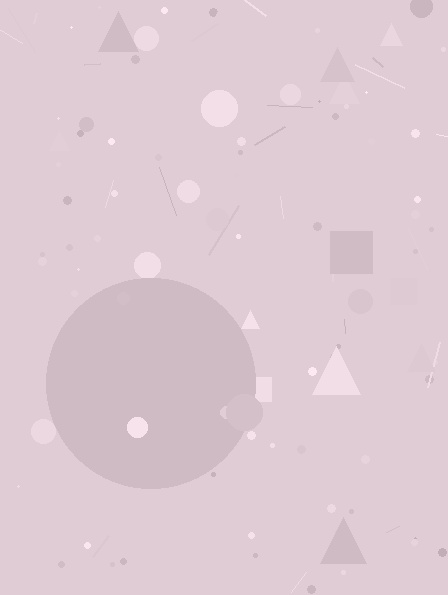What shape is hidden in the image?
A circle is hidden in the image.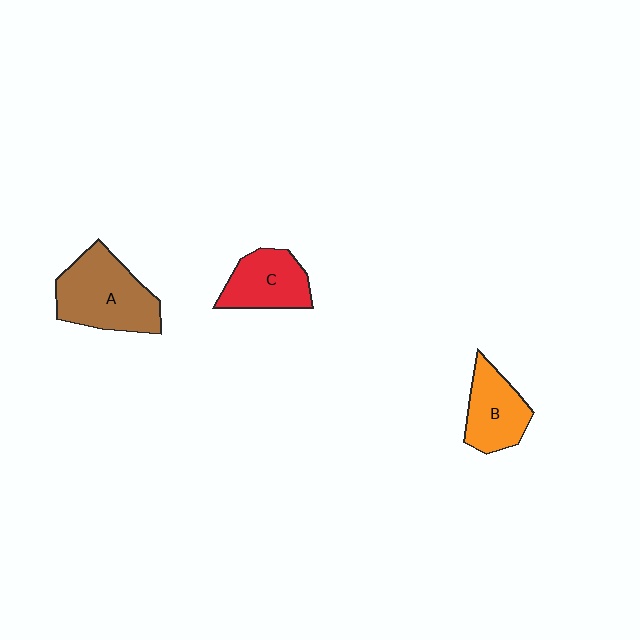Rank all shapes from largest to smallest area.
From largest to smallest: A (brown), C (red), B (orange).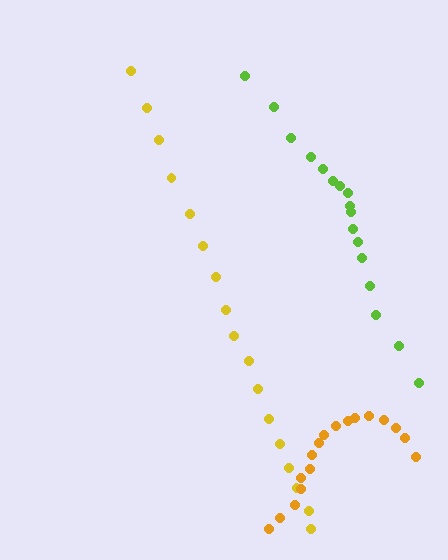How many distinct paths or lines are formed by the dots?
There are 3 distinct paths.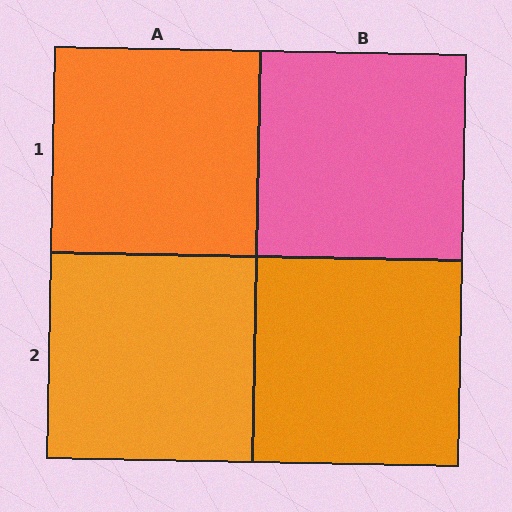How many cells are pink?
1 cell is pink.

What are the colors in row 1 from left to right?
Orange, pink.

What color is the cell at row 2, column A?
Orange.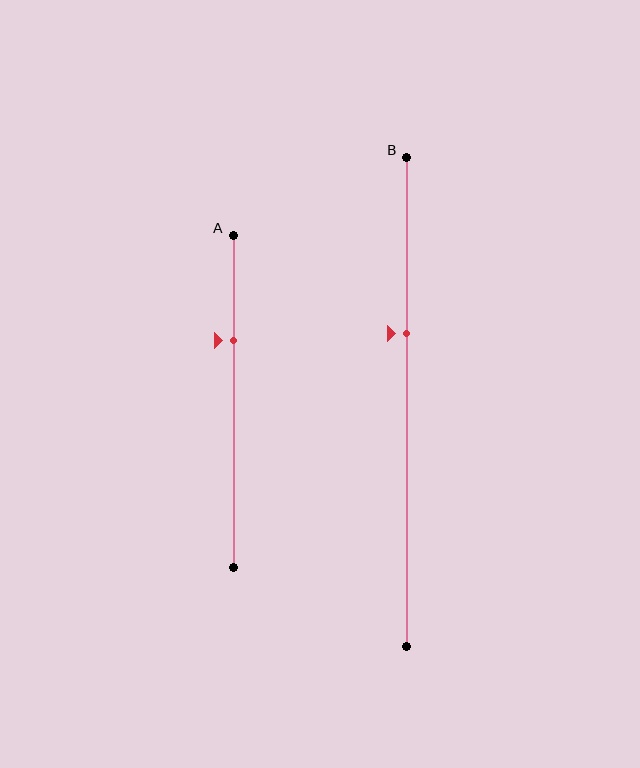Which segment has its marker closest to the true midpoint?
Segment B has its marker closest to the true midpoint.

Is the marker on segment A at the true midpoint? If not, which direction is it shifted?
No, the marker on segment A is shifted upward by about 18% of the segment length.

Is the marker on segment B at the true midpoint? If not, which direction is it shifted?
No, the marker on segment B is shifted upward by about 14% of the segment length.